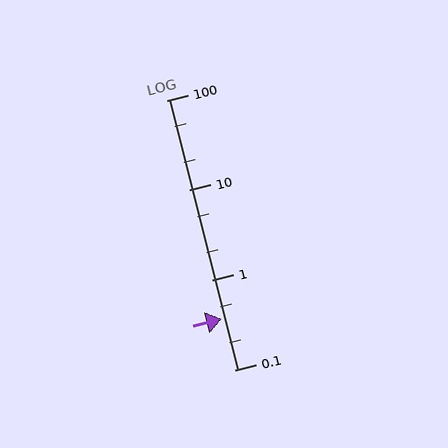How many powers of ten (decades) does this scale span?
The scale spans 3 decades, from 0.1 to 100.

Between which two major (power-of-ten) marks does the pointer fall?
The pointer is between 0.1 and 1.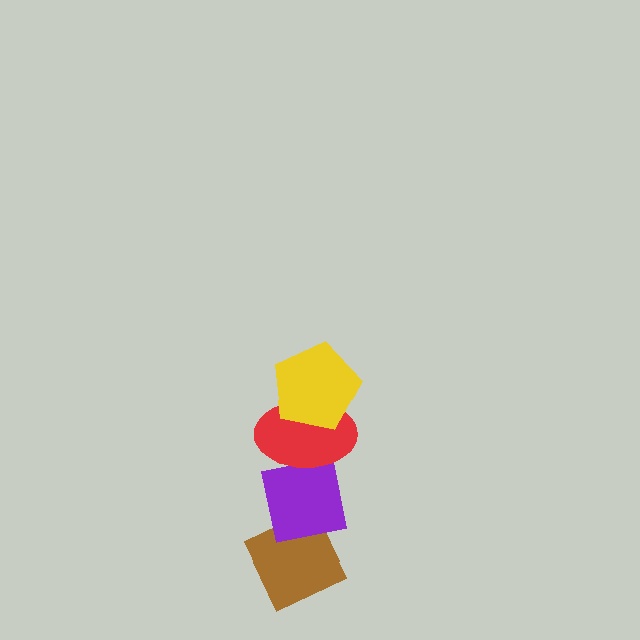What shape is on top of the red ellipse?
The yellow pentagon is on top of the red ellipse.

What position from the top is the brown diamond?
The brown diamond is 4th from the top.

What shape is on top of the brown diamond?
The purple square is on top of the brown diamond.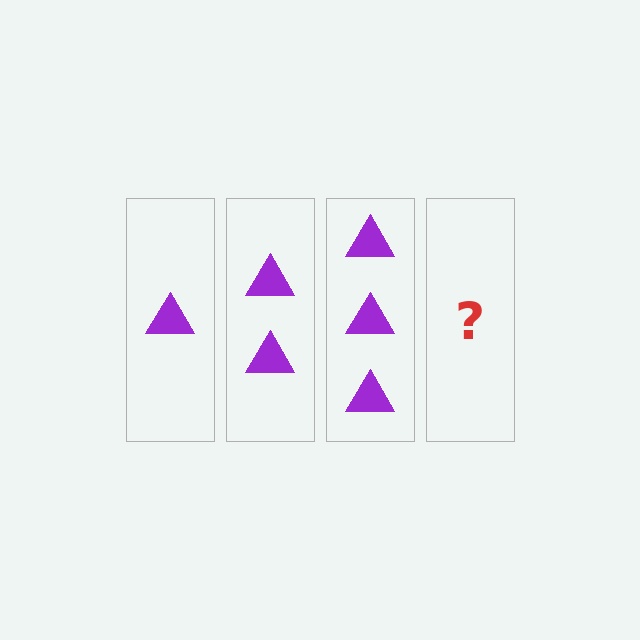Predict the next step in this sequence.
The next step is 4 triangles.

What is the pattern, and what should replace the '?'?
The pattern is that each step adds one more triangle. The '?' should be 4 triangles.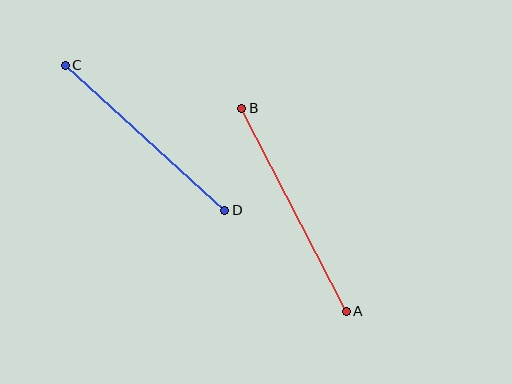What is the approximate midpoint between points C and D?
The midpoint is at approximately (145, 138) pixels.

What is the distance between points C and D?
The distance is approximately 215 pixels.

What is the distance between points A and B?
The distance is approximately 228 pixels.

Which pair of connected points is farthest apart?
Points A and B are farthest apart.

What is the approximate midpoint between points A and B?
The midpoint is at approximately (294, 210) pixels.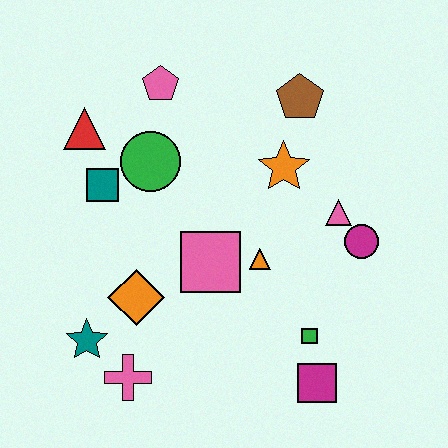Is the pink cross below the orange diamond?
Yes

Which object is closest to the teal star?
The pink cross is closest to the teal star.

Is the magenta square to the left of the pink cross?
No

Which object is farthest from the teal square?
The magenta square is farthest from the teal square.